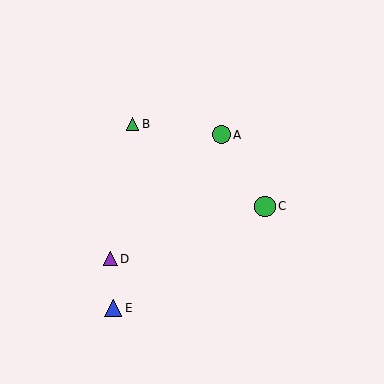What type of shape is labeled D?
Shape D is a purple triangle.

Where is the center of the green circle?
The center of the green circle is at (265, 206).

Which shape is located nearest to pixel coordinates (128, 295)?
The blue triangle (labeled E) at (113, 308) is nearest to that location.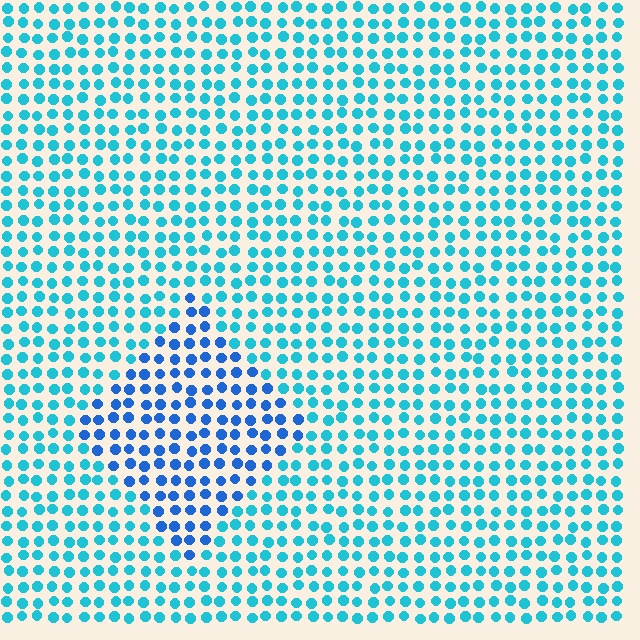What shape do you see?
I see a diamond.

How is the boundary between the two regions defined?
The boundary is defined purely by a slight shift in hue (about 31 degrees). Spacing, size, and orientation are identical on both sides.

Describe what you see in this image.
The image is filled with small cyan elements in a uniform arrangement. A diamond-shaped region is visible where the elements are tinted to a slightly different hue, forming a subtle color boundary.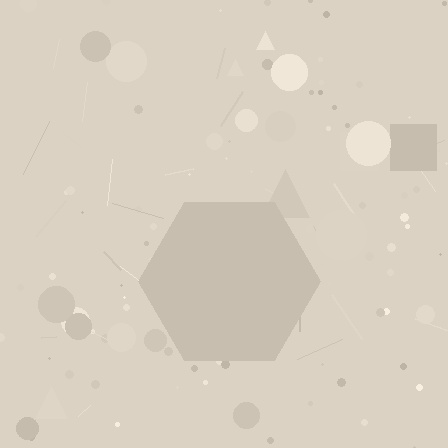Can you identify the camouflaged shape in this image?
The camouflaged shape is a hexagon.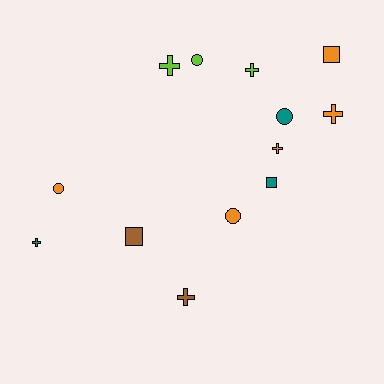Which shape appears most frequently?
Cross, with 6 objects.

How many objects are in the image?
There are 13 objects.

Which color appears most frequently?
Orange, with 5 objects.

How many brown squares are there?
There is 1 brown square.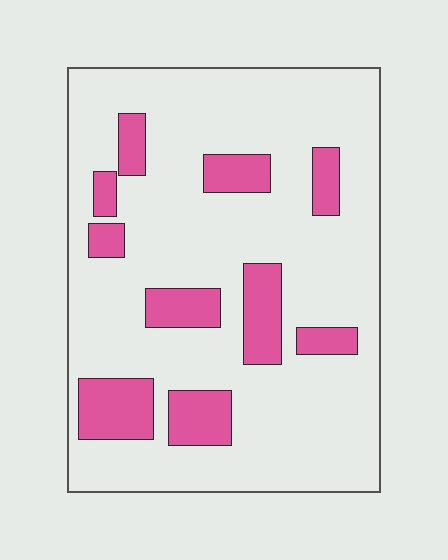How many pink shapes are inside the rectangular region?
10.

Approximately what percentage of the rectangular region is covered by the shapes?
Approximately 20%.